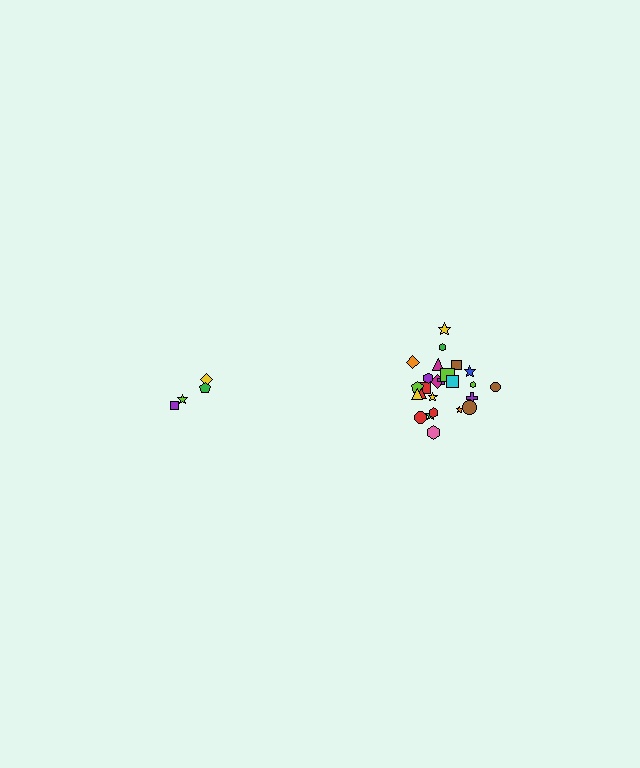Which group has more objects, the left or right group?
The right group.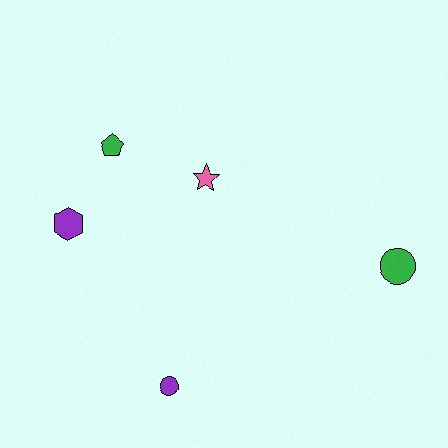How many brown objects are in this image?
There are no brown objects.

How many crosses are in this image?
There are no crosses.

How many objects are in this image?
There are 5 objects.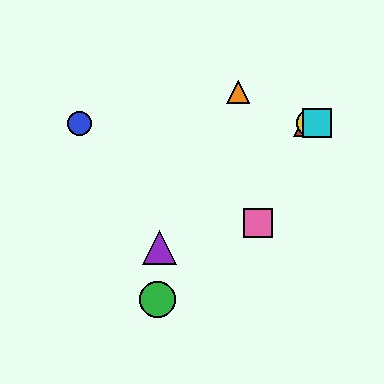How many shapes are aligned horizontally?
4 shapes (the red triangle, the blue circle, the yellow circle, the cyan square) are aligned horizontally.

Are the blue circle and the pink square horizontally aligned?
No, the blue circle is at y≈123 and the pink square is at y≈223.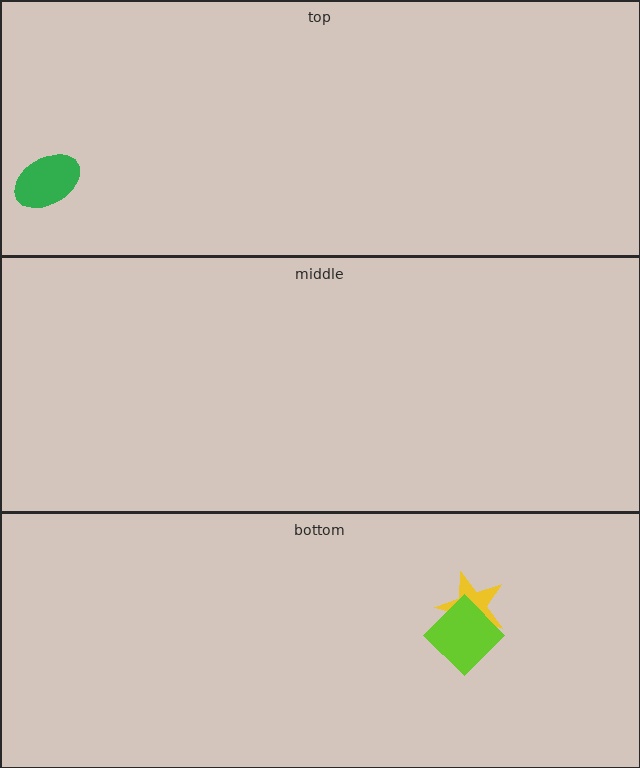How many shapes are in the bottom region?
2.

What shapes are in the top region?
The green ellipse.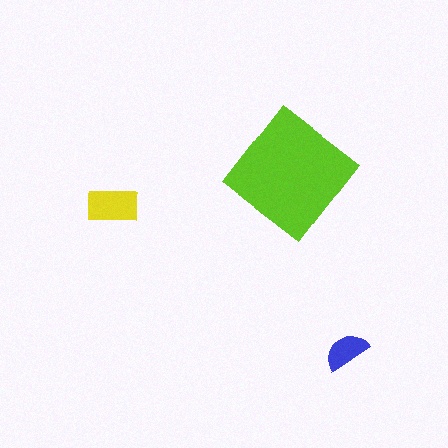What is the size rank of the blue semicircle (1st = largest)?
3rd.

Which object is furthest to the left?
The yellow rectangle is leftmost.